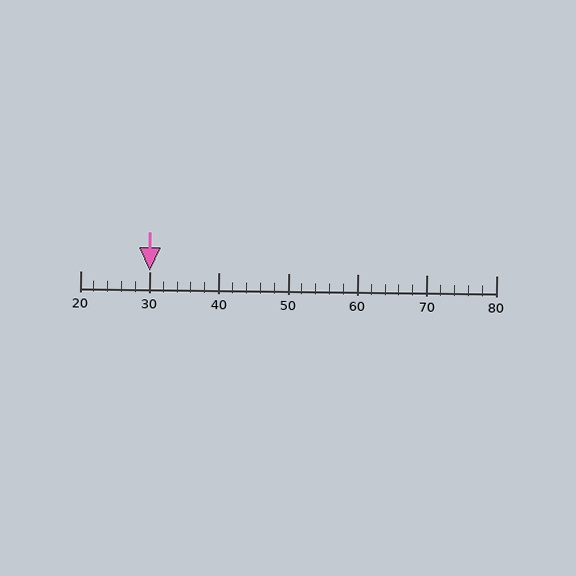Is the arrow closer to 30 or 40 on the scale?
The arrow is closer to 30.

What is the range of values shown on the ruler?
The ruler shows values from 20 to 80.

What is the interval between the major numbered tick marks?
The major tick marks are spaced 10 units apart.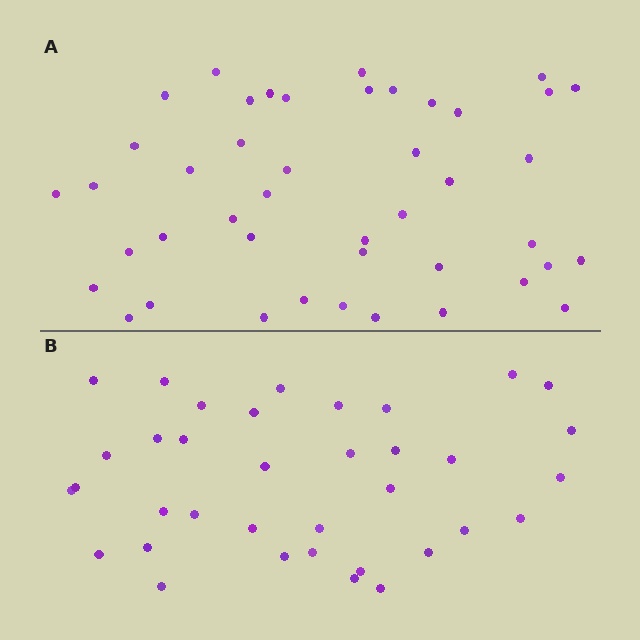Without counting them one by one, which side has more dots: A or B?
Region A (the top region) has more dots.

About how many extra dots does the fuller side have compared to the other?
Region A has roughly 8 or so more dots than region B.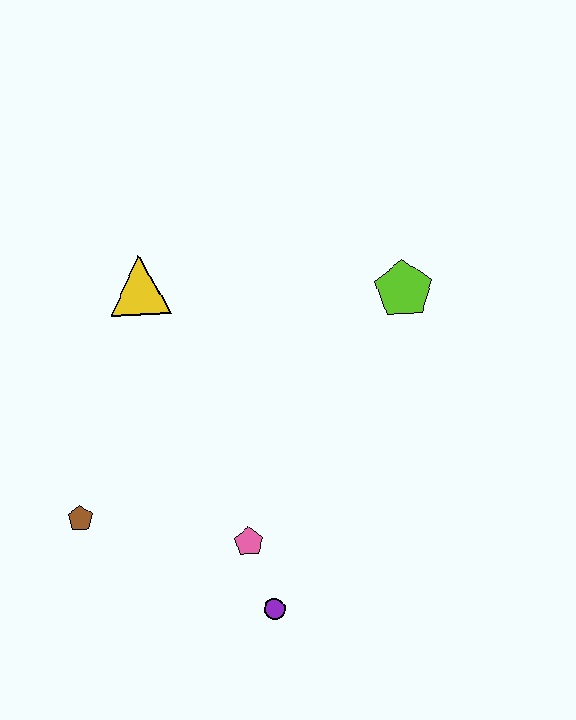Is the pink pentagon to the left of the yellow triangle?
No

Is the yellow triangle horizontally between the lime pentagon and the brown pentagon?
Yes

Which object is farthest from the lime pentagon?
The brown pentagon is farthest from the lime pentagon.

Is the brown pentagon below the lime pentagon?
Yes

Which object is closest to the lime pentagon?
The yellow triangle is closest to the lime pentagon.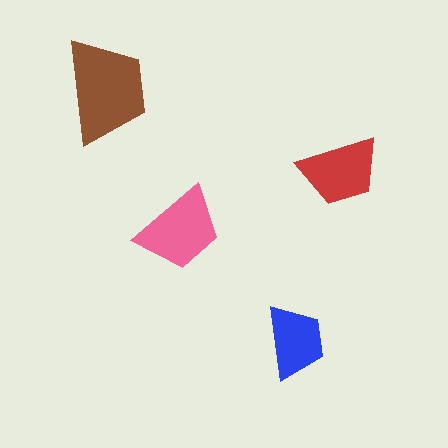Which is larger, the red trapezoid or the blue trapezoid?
The red one.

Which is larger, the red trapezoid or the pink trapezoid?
The pink one.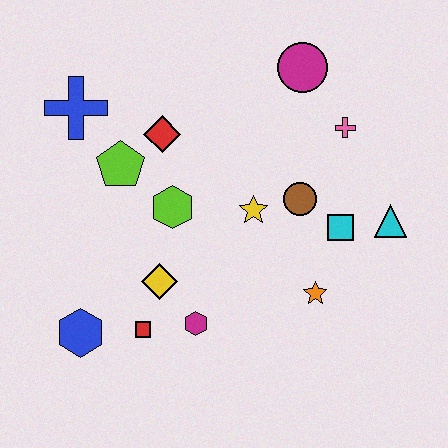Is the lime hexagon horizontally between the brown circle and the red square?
Yes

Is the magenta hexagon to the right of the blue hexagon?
Yes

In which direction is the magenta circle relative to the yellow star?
The magenta circle is above the yellow star.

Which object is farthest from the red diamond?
The cyan triangle is farthest from the red diamond.